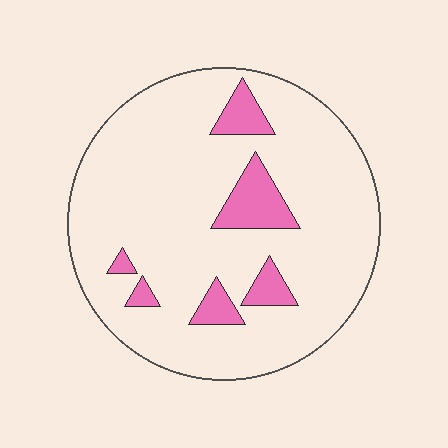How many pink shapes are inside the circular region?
6.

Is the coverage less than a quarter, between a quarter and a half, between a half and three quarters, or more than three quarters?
Less than a quarter.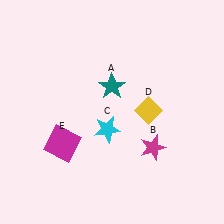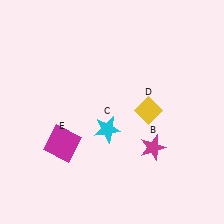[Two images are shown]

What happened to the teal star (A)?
The teal star (A) was removed in Image 2. It was in the top-left area of Image 1.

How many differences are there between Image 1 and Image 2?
There is 1 difference between the two images.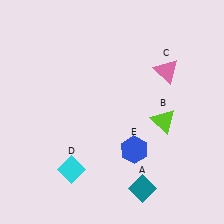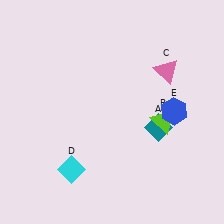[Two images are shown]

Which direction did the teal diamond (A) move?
The teal diamond (A) moved up.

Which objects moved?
The objects that moved are: the teal diamond (A), the blue hexagon (E).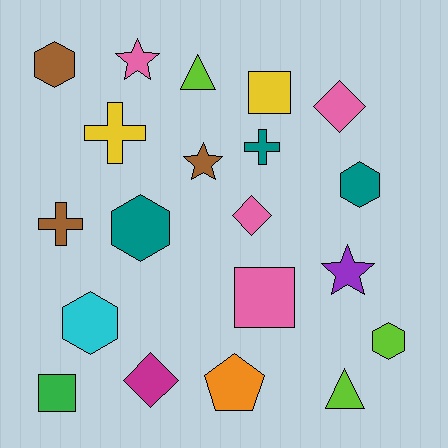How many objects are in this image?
There are 20 objects.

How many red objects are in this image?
There are no red objects.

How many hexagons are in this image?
There are 5 hexagons.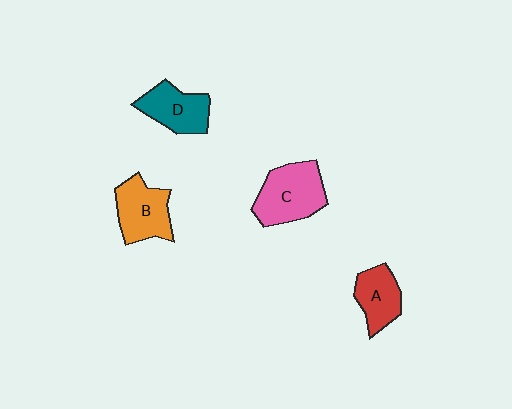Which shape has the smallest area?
Shape A (red).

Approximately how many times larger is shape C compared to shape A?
Approximately 1.5 times.